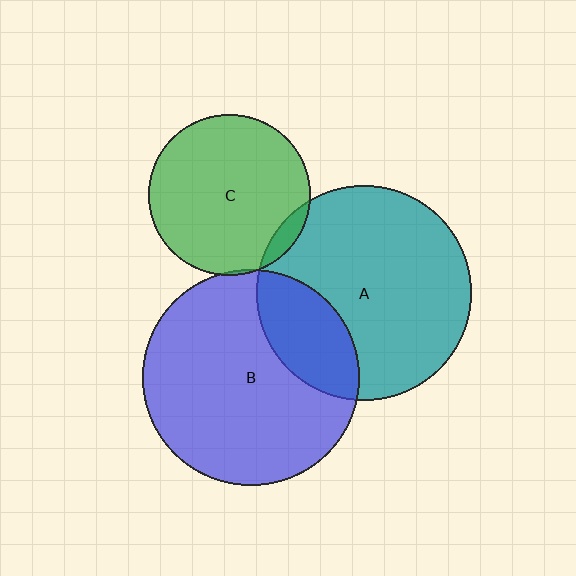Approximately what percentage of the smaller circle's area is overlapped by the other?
Approximately 25%.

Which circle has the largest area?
Circle B (blue).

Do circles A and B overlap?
Yes.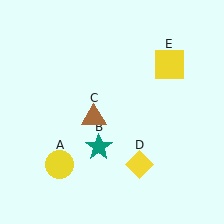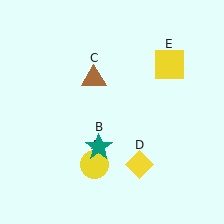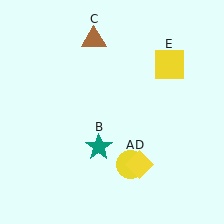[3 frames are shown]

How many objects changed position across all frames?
2 objects changed position: yellow circle (object A), brown triangle (object C).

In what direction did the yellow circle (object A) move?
The yellow circle (object A) moved right.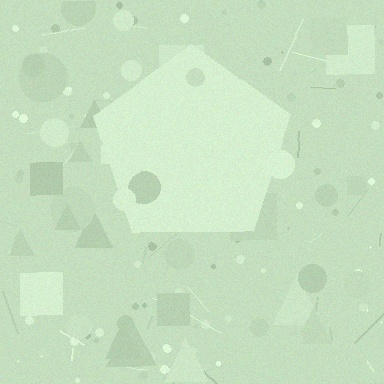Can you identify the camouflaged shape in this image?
The camouflaged shape is a pentagon.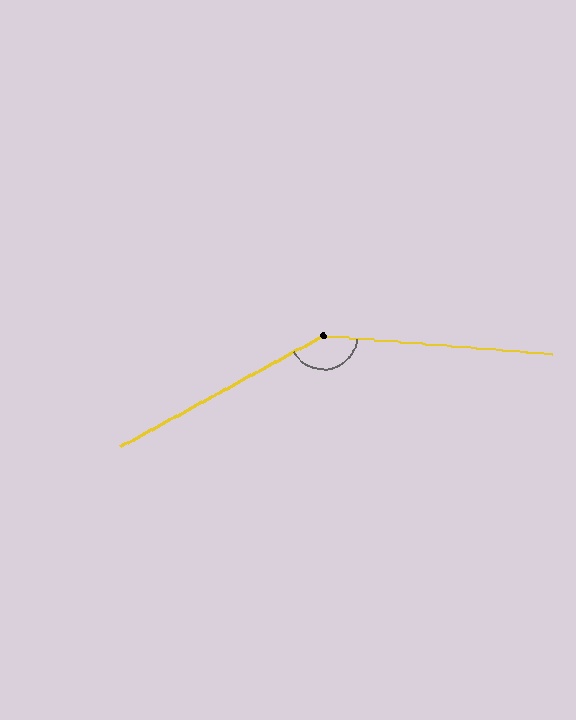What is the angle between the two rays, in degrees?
Approximately 147 degrees.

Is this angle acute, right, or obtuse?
It is obtuse.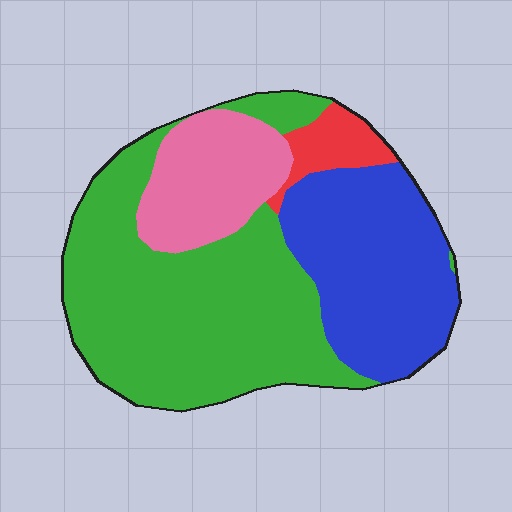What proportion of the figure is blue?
Blue takes up about one quarter (1/4) of the figure.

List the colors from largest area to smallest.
From largest to smallest: green, blue, pink, red.